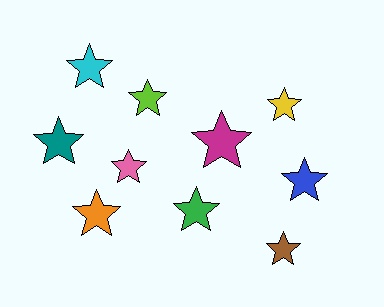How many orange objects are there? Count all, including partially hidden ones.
There is 1 orange object.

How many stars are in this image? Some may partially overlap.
There are 10 stars.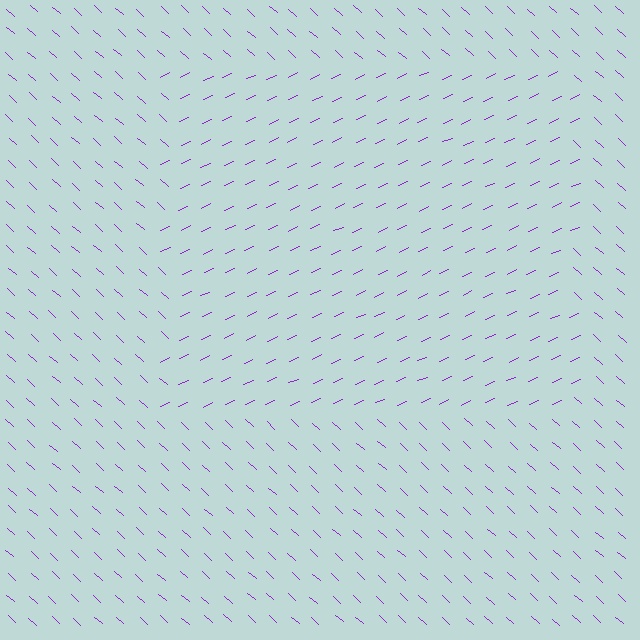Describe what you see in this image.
The image is filled with small purple line segments. A rectangle region in the image has lines oriented differently from the surrounding lines, creating a visible texture boundary.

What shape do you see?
I see a rectangle.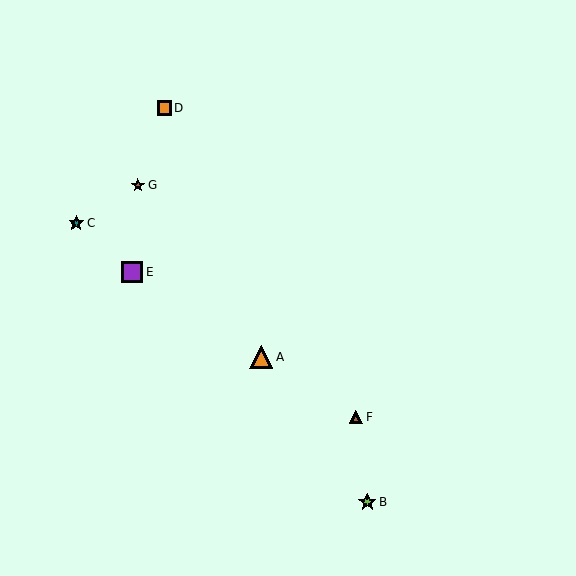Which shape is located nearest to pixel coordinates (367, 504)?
The lime star (labeled B) at (368, 502) is nearest to that location.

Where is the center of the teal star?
The center of the teal star is at (76, 223).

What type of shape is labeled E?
Shape E is a purple square.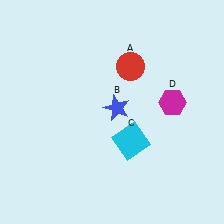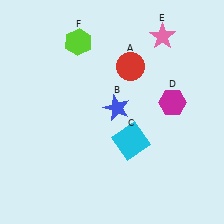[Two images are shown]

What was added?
A pink star (E), a lime hexagon (F) were added in Image 2.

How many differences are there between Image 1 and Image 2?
There are 2 differences between the two images.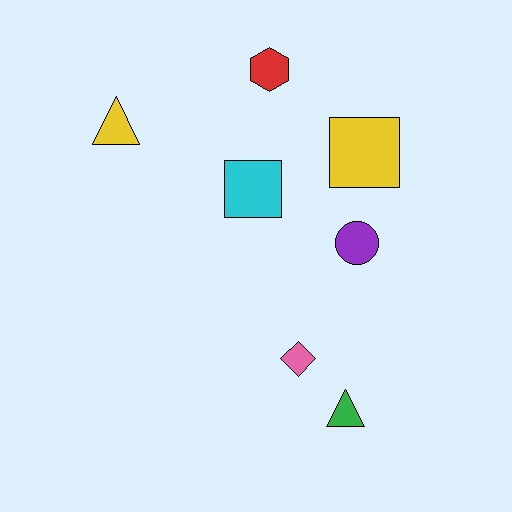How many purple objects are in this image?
There is 1 purple object.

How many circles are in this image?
There is 1 circle.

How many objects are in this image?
There are 7 objects.